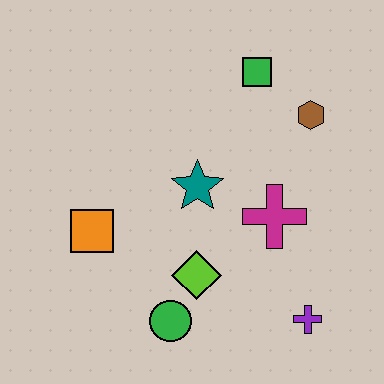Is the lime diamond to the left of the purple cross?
Yes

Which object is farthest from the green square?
The green circle is farthest from the green square.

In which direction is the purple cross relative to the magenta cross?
The purple cross is below the magenta cross.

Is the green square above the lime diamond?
Yes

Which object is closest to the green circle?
The lime diamond is closest to the green circle.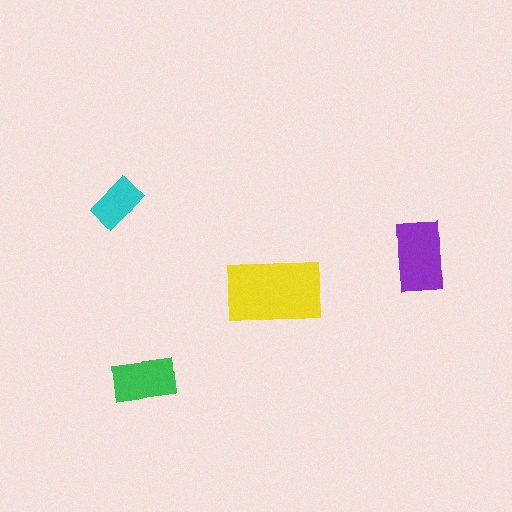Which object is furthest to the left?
The cyan rectangle is leftmost.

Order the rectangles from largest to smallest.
the yellow one, the purple one, the green one, the cyan one.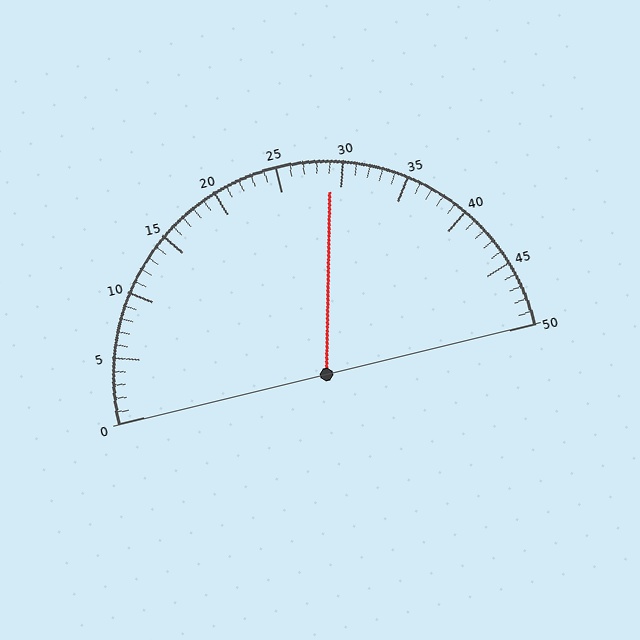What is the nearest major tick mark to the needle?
The nearest major tick mark is 30.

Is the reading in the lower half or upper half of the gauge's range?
The reading is in the upper half of the range (0 to 50).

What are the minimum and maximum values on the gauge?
The gauge ranges from 0 to 50.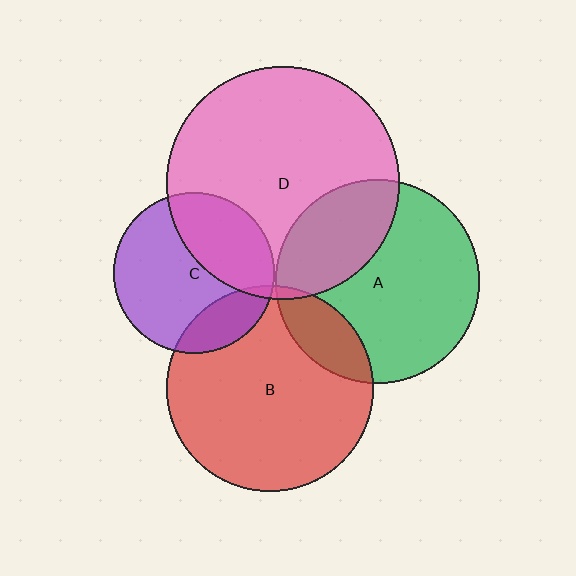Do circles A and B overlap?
Yes.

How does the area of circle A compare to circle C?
Approximately 1.6 times.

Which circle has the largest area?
Circle D (pink).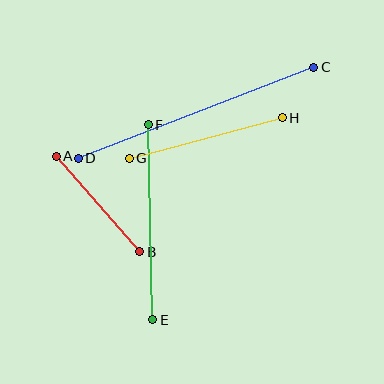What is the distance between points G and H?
The distance is approximately 159 pixels.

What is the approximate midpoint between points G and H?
The midpoint is at approximately (206, 138) pixels.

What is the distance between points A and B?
The distance is approximately 127 pixels.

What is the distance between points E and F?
The distance is approximately 195 pixels.